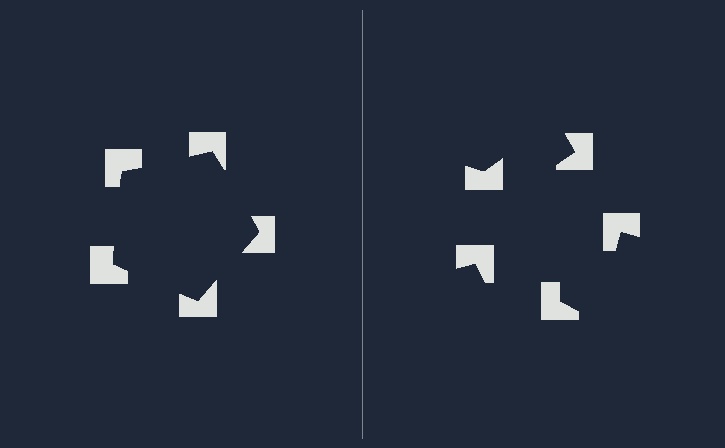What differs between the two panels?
The notched squares are positioned identically on both sides; only the wedge orientations differ. On the left they align to a pentagon; on the right they are misaligned.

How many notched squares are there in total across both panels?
10 — 5 on each side.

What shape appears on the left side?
An illusory pentagon.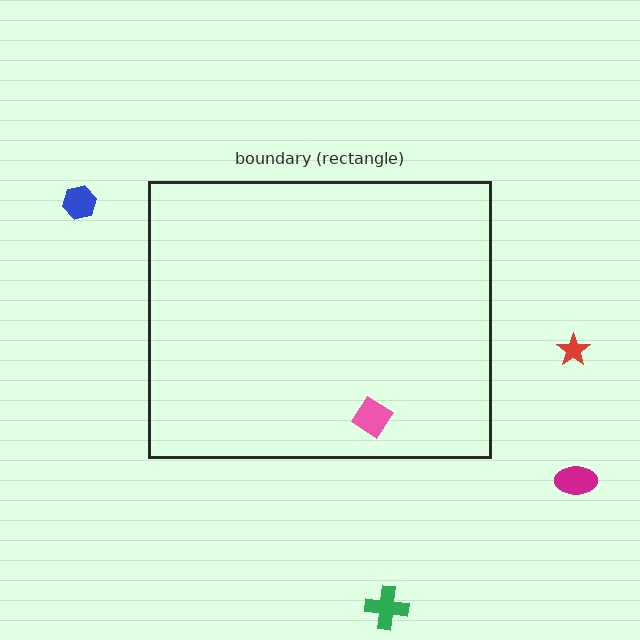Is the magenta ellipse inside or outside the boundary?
Outside.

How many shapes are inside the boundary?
1 inside, 4 outside.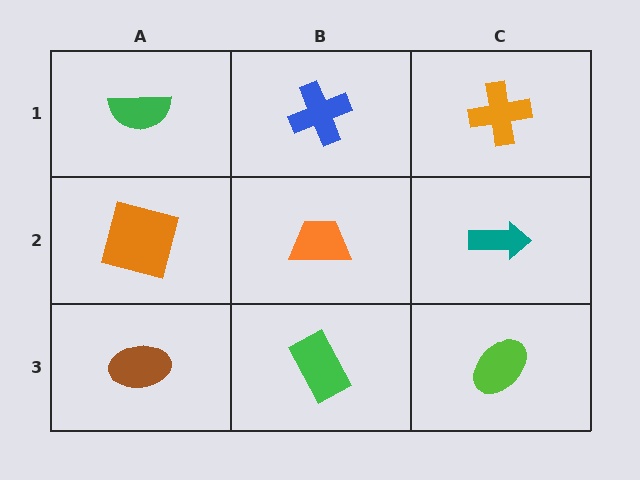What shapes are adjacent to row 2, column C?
An orange cross (row 1, column C), a lime ellipse (row 3, column C), an orange trapezoid (row 2, column B).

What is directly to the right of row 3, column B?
A lime ellipse.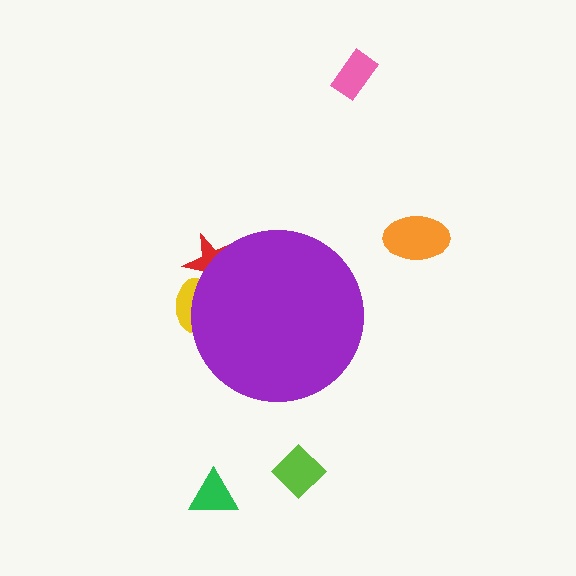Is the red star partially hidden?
Yes, the red star is partially hidden behind the purple circle.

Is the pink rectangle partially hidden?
No, the pink rectangle is fully visible.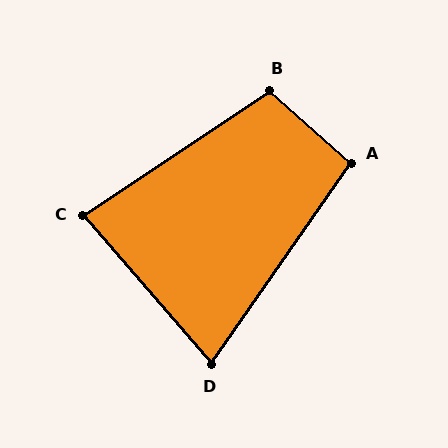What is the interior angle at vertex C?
Approximately 83 degrees (acute).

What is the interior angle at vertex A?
Approximately 97 degrees (obtuse).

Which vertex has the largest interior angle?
B, at approximately 104 degrees.